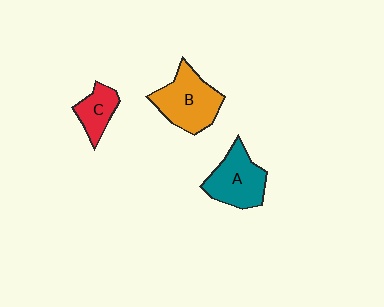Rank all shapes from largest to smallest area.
From largest to smallest: B (orange), A (teal), C (red).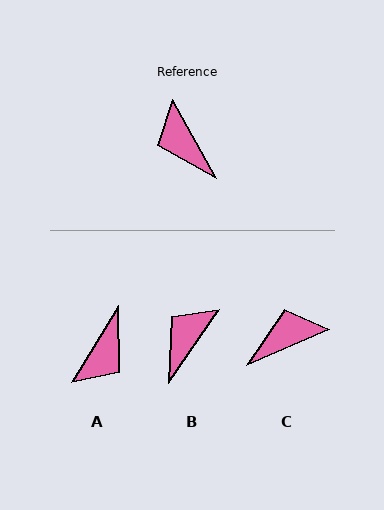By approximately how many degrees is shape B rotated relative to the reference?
Approximately 64 degrees clockwise.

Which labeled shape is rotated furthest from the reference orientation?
A, about 120 degrees away.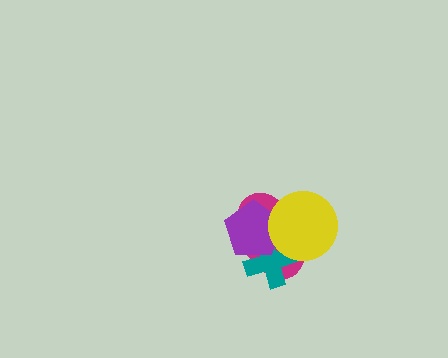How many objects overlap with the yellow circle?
3 objects overlap with the yellow circle.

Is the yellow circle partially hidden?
No, no other shape covers it.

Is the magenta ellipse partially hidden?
Yes, it is partially covered by another shape.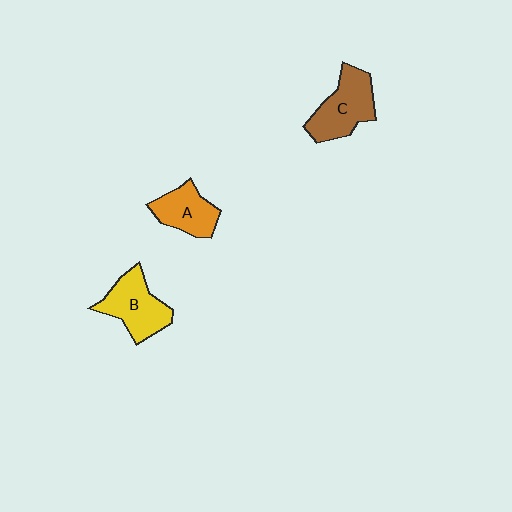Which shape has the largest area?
Shape C (brown).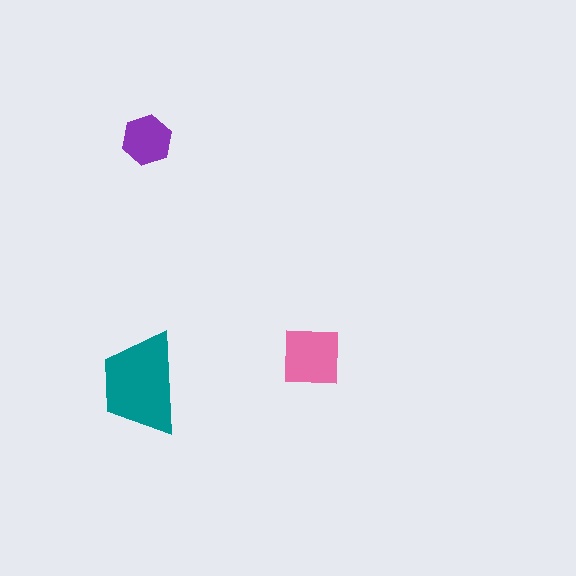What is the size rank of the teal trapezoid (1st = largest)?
1st.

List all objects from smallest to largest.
The purple hexagon, the pink square, the teal trapezoid.